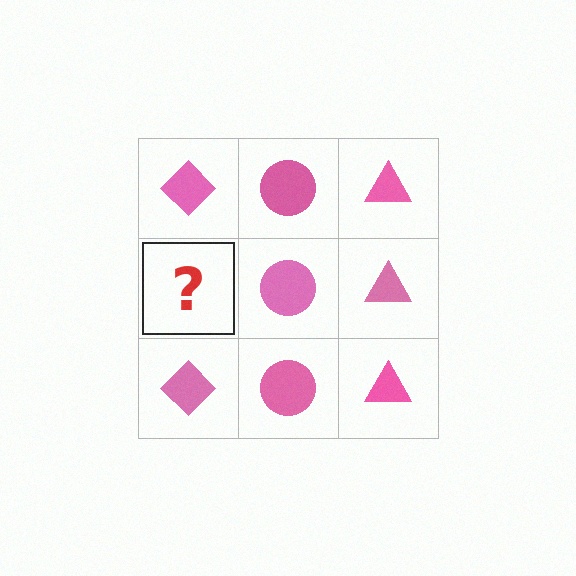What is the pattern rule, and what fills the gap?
The rule is that each column has a consistent shape. The gap should be filled with a pink diamond.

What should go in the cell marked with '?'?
The missing cell should contain a pink diamond.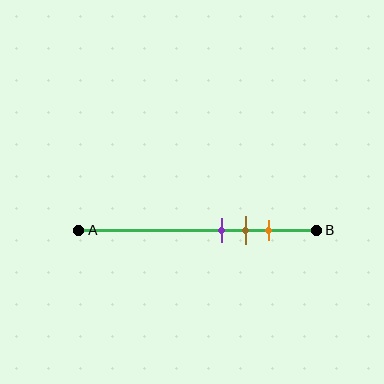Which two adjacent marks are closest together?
The purple and brown marks are the closest adjacent pair.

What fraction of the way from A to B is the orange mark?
The orange mark is approximately 80% (0.8) of the way from A to B.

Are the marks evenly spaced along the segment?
Yes, the marks are approximately evenly spaced.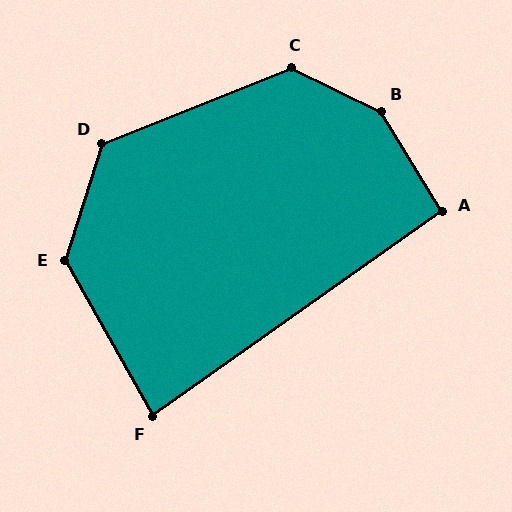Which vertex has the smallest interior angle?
F, at approximately 84 degrees.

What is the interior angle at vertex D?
Approximately 129 degrees (obtuse).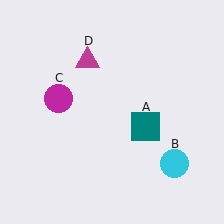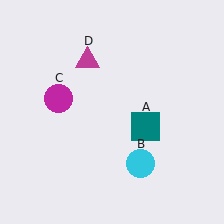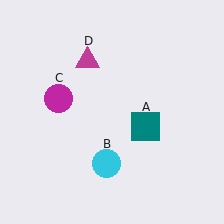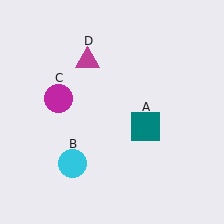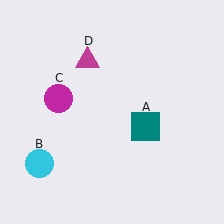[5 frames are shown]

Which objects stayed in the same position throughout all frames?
Teal square (object A) and magenta circle (object C) and magenta triangle (object D) remained stationary.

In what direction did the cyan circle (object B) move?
The cyan circle (object B) moved left.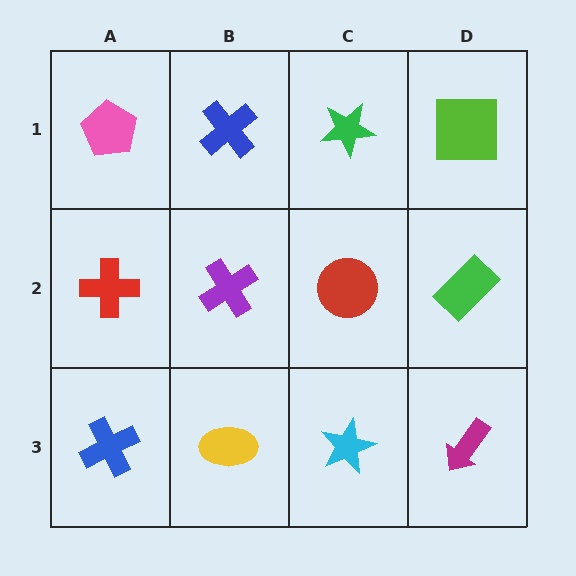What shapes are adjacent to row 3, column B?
A purple cross (row 2, column B), a blue cross (row 3, column A), a cyan star (row 3, column C).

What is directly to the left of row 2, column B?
A red cross.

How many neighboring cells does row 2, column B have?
4.